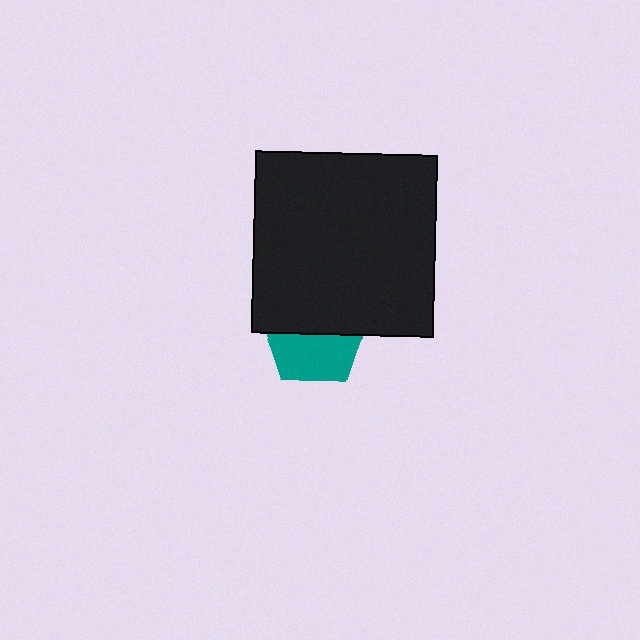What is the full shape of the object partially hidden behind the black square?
The partially hidden object is a teal pentagon.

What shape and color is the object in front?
The object in front is a black square.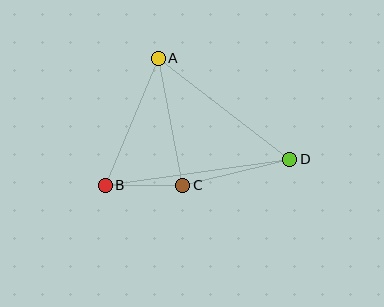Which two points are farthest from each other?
Points B and D are farthest from each other.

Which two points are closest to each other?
Points B and C are closest to each other.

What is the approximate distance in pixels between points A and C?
The distance between A and C is approximately 130 pixels.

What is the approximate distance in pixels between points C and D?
The distance between C and D is approximately 110 pixels.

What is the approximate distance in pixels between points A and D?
The distance between A and D is approximately 166 pixels.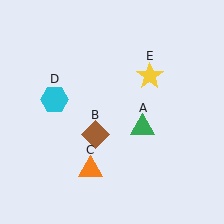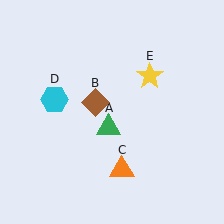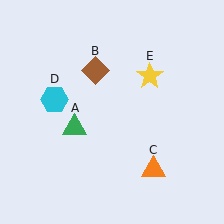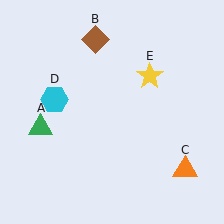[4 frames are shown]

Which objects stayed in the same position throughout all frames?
Cyan hexagon (object D) and yellow star (object E) remained stationary.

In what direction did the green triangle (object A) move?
The green triangle (object A) moved left.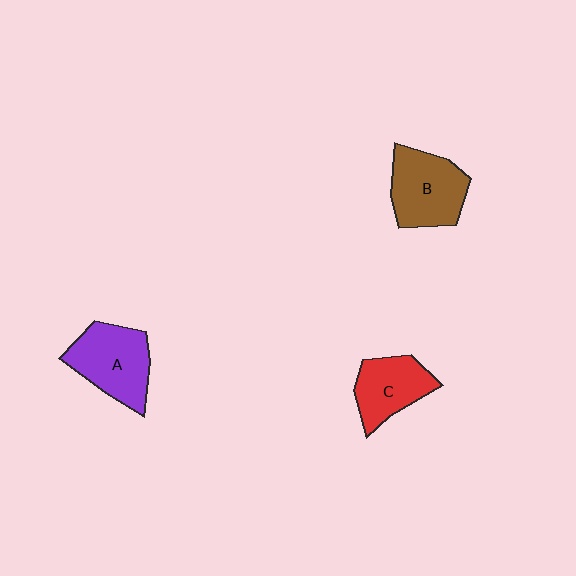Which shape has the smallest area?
Shape C (red).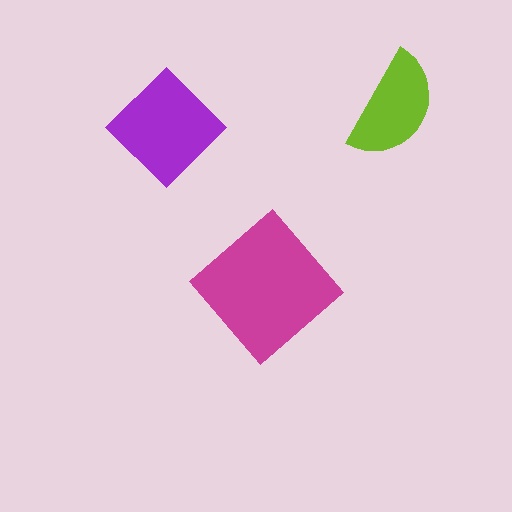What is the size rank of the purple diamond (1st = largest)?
2nd.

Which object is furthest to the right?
The lime semicircle is rightmost.